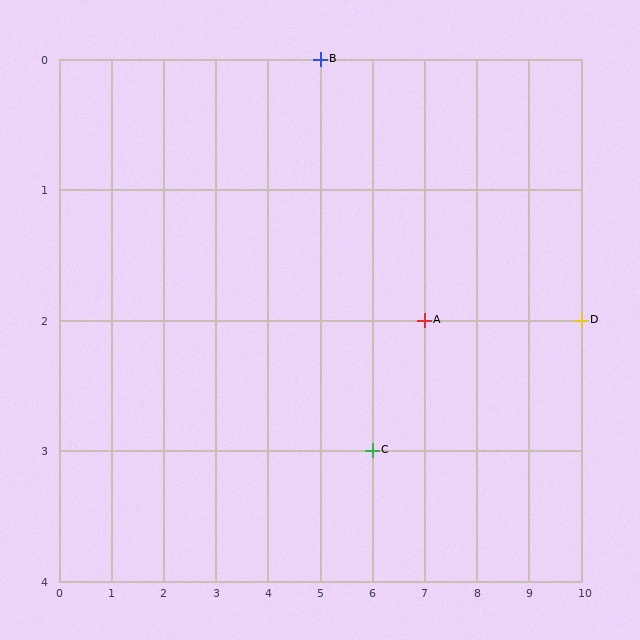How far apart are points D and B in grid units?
Points D and B are 5 columns and 2 rows apart (about 5.4 grid units diagonally).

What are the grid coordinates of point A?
Point A is at grid coordinates (7, 2).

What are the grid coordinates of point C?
Point C is at grid coordinates (6, 3).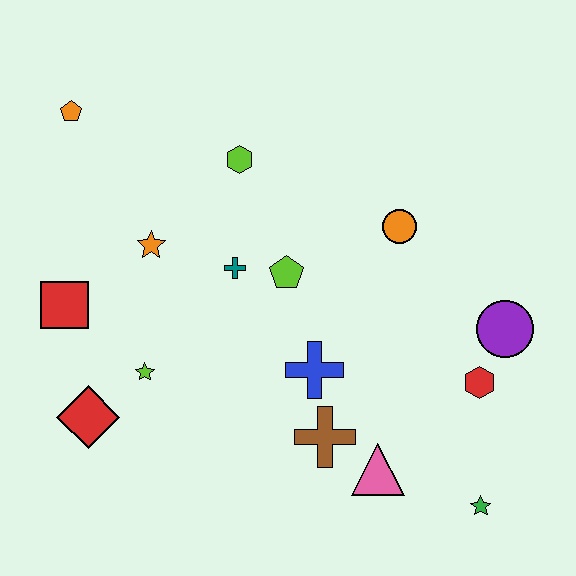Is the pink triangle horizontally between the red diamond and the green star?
Yes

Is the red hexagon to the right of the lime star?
Yes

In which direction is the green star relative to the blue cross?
The green star is to the right of the blue cross.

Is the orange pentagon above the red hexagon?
Yes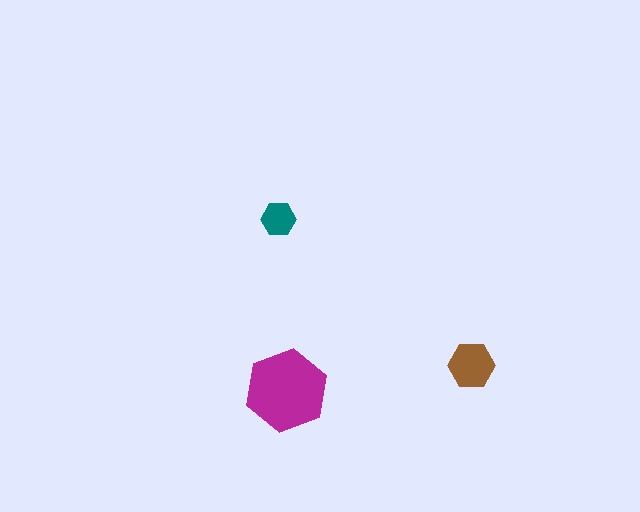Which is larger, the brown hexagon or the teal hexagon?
The brown one.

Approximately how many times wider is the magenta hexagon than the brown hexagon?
About 2 times wider.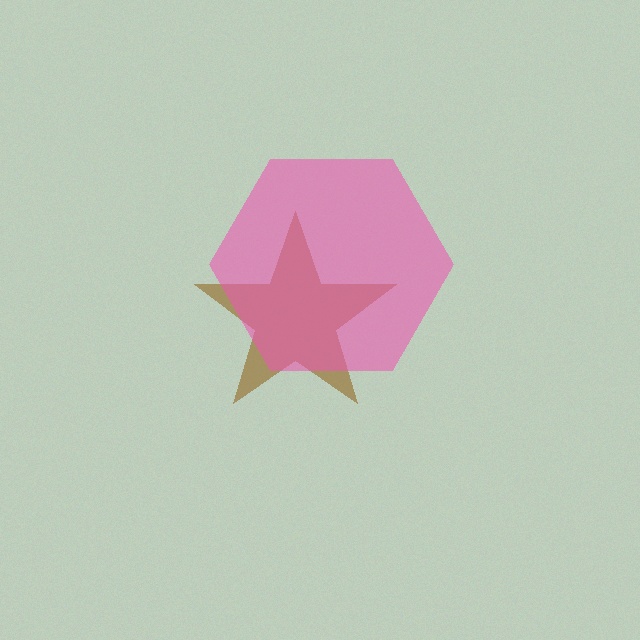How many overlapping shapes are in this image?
There are 2 overlapping shapes in the image.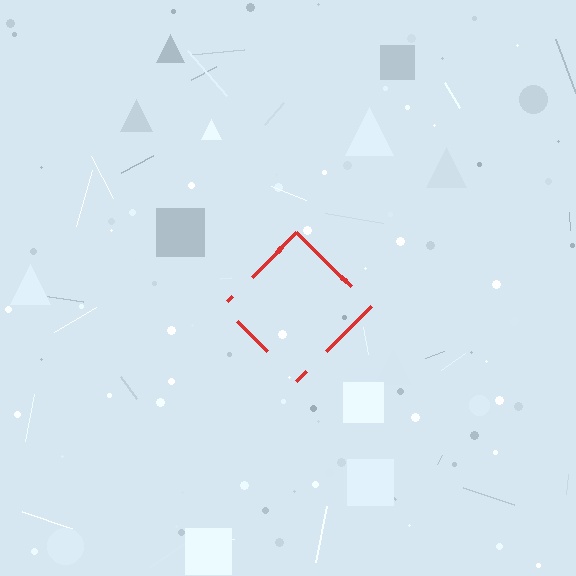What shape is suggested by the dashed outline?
The dashed outline suggests a diamond.